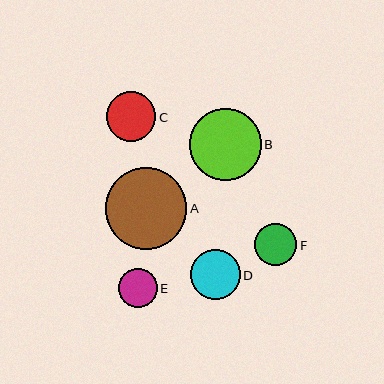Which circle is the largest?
Circle A is the largest with a size of approximately 82 pixels.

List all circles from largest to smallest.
From largest to smallest: A, B, D, C, F, E.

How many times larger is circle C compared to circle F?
Circle C is approximately 1.2 times the size of circle F.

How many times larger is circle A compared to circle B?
Circle A is approximately 1.1 times the size of circle B.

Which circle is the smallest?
Circle E is the smallest with a size of approximately 39 pixels.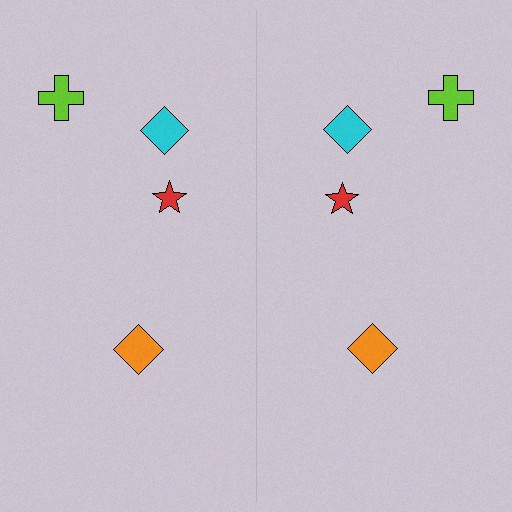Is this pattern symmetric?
Yes, this pattern has bilateral (reflection) symmetry.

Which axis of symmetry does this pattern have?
The pattern has a vertical axis of symmetry running through the center of the image.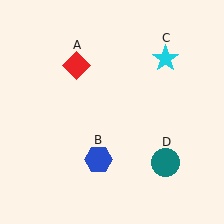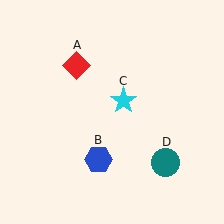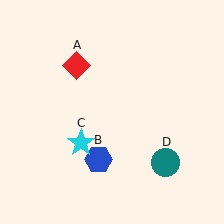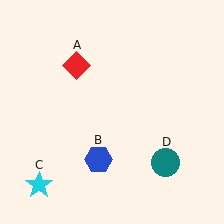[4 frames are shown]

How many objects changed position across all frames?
1 object changed position: cyan star (object C).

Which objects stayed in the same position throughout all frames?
Red diamond (object A) and blue hexagon (object B) and teal circle (object D) remained stationary.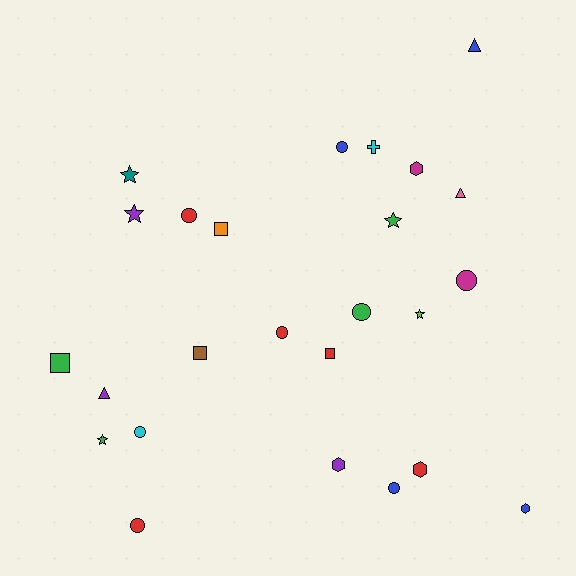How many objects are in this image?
There are 25 objects.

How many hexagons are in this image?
There are 4 hexagons.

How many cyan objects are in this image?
There are 2 cyan objects.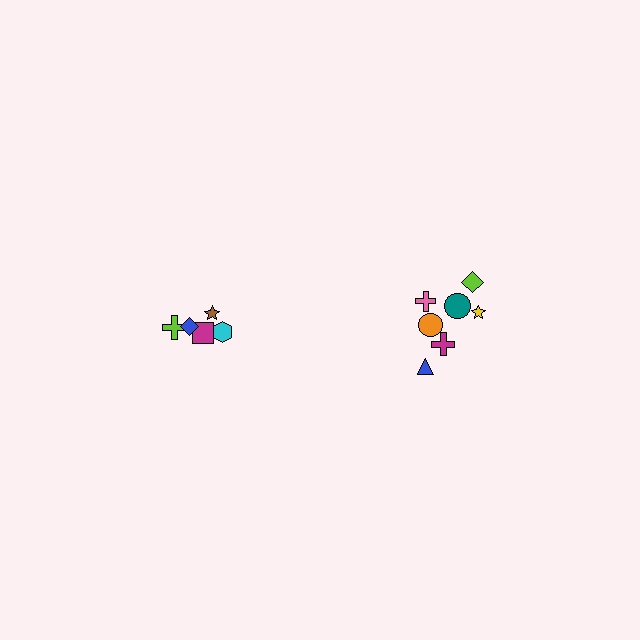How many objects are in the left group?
There are 5 objects.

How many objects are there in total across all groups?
There are 12 objects.